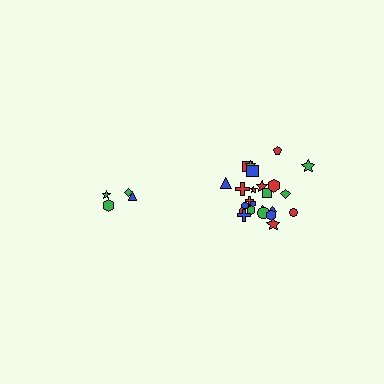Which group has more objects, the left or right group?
The right group.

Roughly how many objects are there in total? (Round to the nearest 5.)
Roughly 30 objects in total.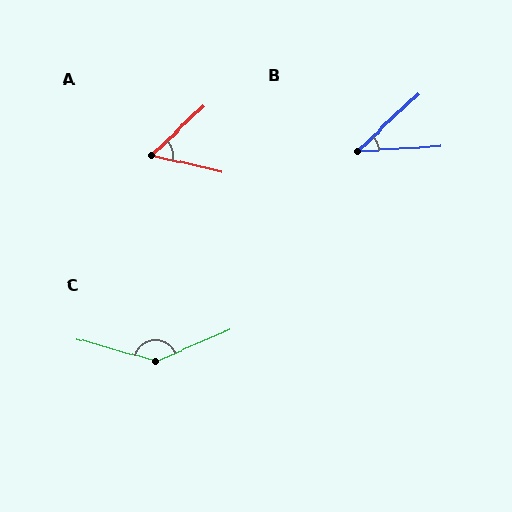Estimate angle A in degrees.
Approximately 56 degrees.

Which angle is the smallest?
B, at approximately 40 degrees.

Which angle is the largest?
C, at approximately 141 degrees.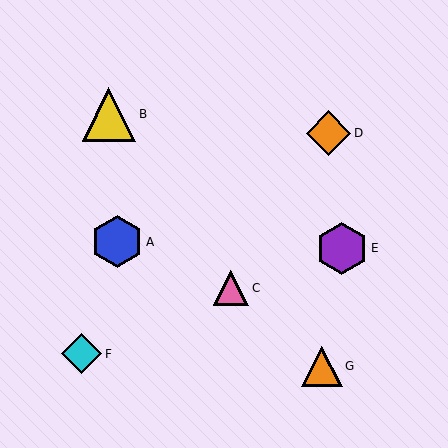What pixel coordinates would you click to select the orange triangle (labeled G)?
Click at (322, 366) to select the orange triangle G.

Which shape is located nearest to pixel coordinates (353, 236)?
The purple hexagon (labeled E) at (342, 248) is nearest to that location.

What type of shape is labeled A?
Shape A is a blue hexagon.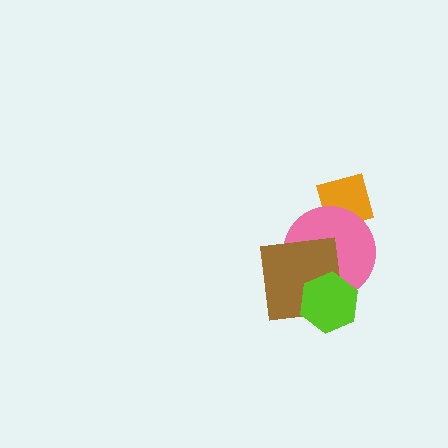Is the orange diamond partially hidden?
Yes, it is partially covered by another shape.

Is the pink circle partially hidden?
Yes, it is partially covered by another shape.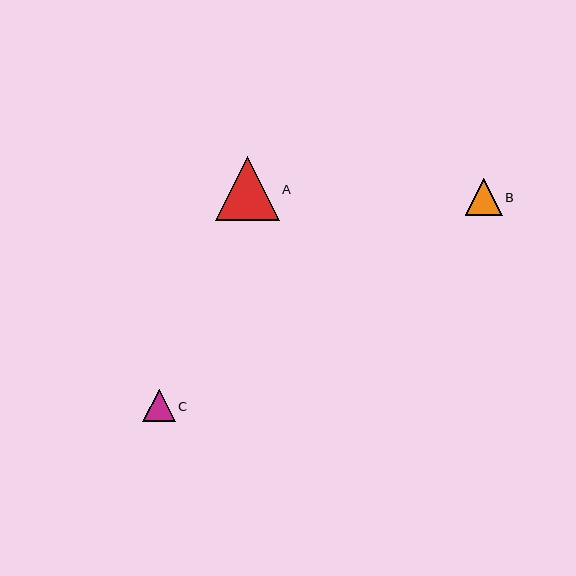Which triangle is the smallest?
Triangle C is the smallest with a size of approximately 32 pixels.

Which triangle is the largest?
Triangle A is the largest with a size of approximately 64 pixels.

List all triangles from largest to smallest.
From largest to smallest: A, B, C.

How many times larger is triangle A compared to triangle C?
Triangle A is approximately 2.0 times the size of triangle C.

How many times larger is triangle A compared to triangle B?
Triangle A is approximately 1.7 times the size of triangle B.